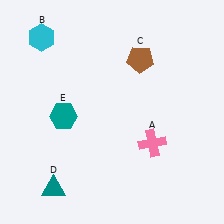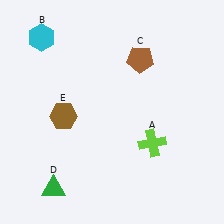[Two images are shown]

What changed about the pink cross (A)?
In Image 1, A is pink. In Image 2, it changed to lime.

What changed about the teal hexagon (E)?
In Image 1, E is teal. In Image 2, it changed to brown.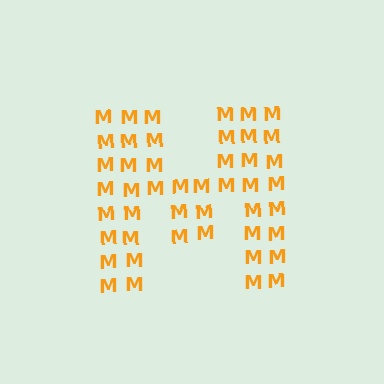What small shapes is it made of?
It is made of small letter M's.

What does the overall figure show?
The overall figure shows the letter M.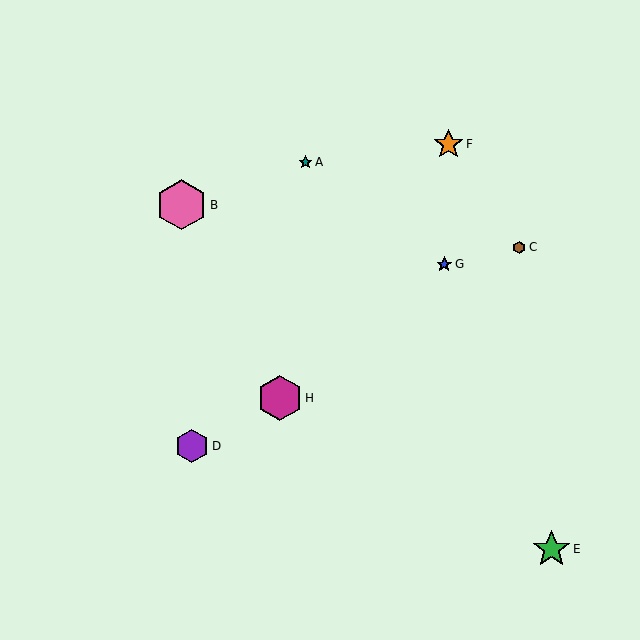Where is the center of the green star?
The center of the green star is at (551, 549).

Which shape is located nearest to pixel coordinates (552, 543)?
The green star (labeled E) at (551, 549) is nearest to that location.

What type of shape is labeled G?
Shape G is a blue star.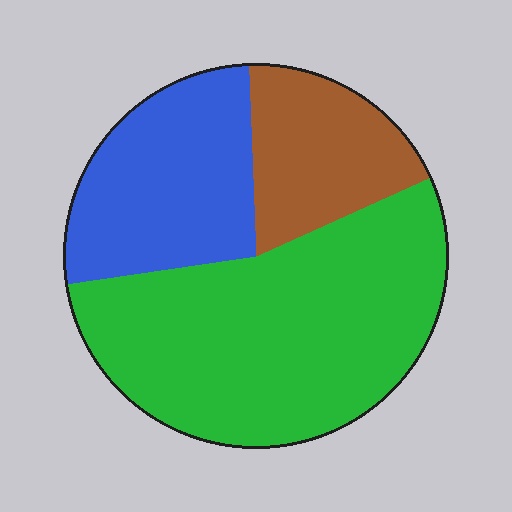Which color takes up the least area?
Brown, at roughly 20%.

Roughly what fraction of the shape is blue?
Blue takes up about one quarter (1/4) of the shape.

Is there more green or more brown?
Green.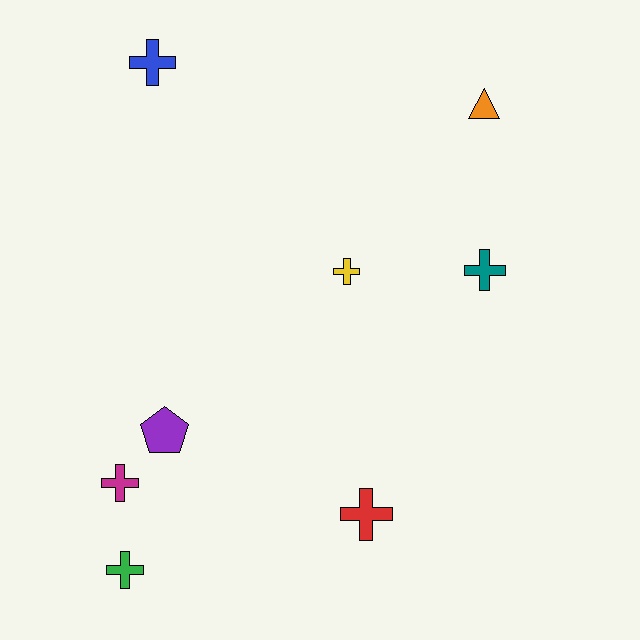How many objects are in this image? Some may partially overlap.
There are 8 objects.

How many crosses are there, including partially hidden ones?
There are 6 crosses.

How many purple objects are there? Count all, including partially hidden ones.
There is 1 purple object.